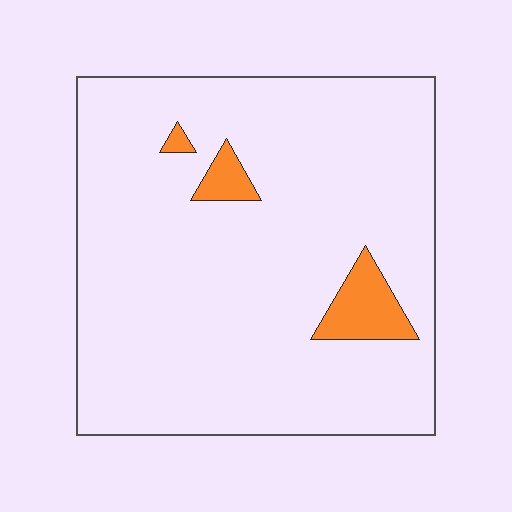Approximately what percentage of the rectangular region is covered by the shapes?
Approximately 5%.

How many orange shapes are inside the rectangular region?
3.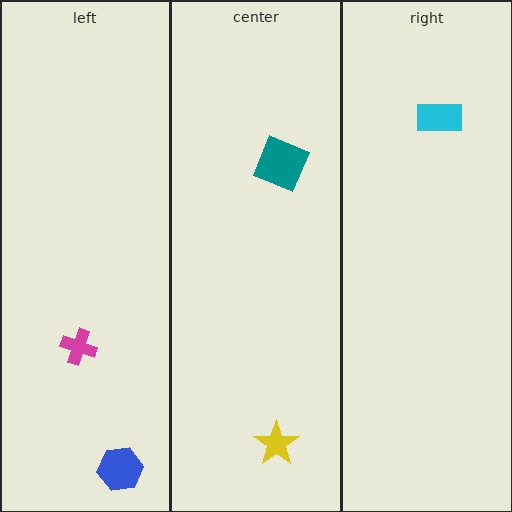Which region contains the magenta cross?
The left region.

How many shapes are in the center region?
2.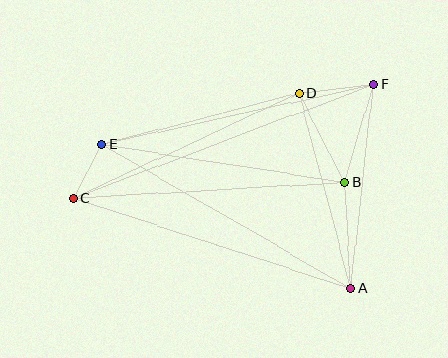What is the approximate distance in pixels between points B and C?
The distance between B and C is approximately 272 pixels.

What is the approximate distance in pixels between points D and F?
The distance between D and F is approximately 75 pixels.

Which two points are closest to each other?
Points C and E are closest to each other.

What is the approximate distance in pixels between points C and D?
The distance between C and D is approximately 249 pixels.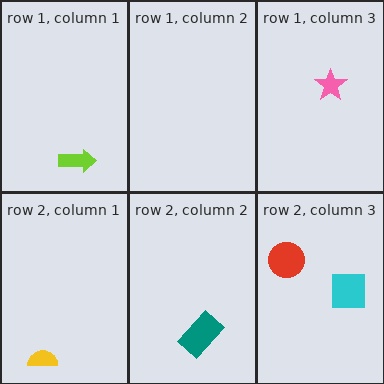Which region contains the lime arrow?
The row 1, column 1 region.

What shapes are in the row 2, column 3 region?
The red circle, the cyan square.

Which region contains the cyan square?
The row 2, column 3 region.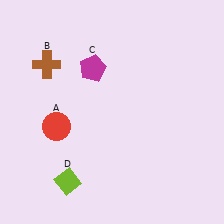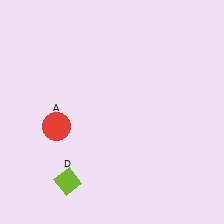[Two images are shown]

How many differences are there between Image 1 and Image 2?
There are 2 differences between the two images.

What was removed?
The magenta pentagon (C), the brown cross (B) were removed in Image 2.